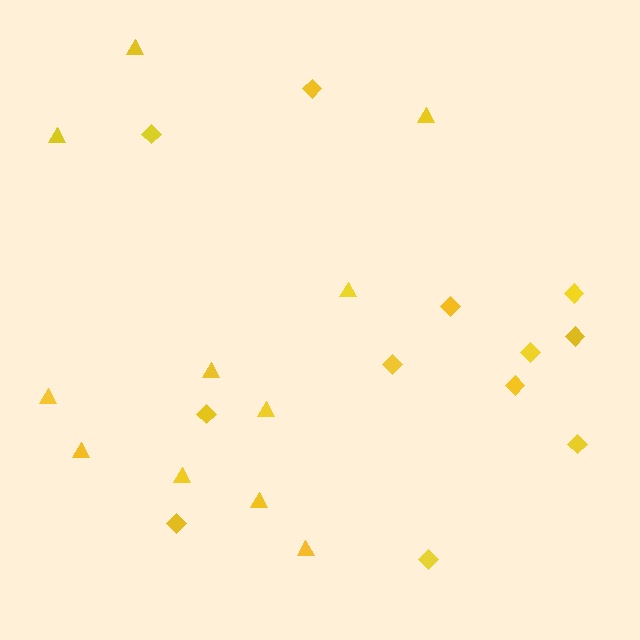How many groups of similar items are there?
There are 2 groups: one group of diamonds (12) and one group of triangles (11).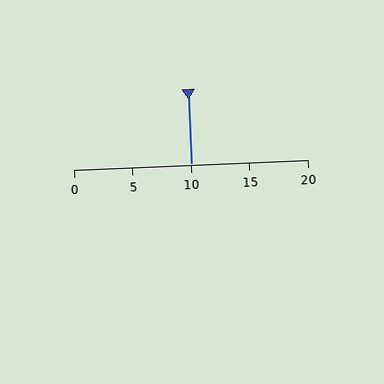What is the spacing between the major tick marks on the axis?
The major ticks are spaced 5 apart.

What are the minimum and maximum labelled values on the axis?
The axis runs from 0 to 20.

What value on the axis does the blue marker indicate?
The marker indicates approximately 10.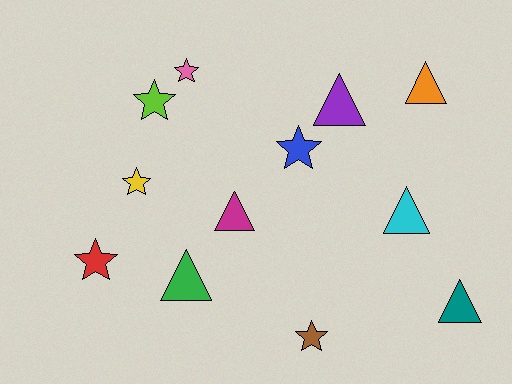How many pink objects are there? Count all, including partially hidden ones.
There is 1 pink object.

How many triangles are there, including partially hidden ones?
There are 6 triangles.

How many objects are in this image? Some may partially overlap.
There are 12 objects.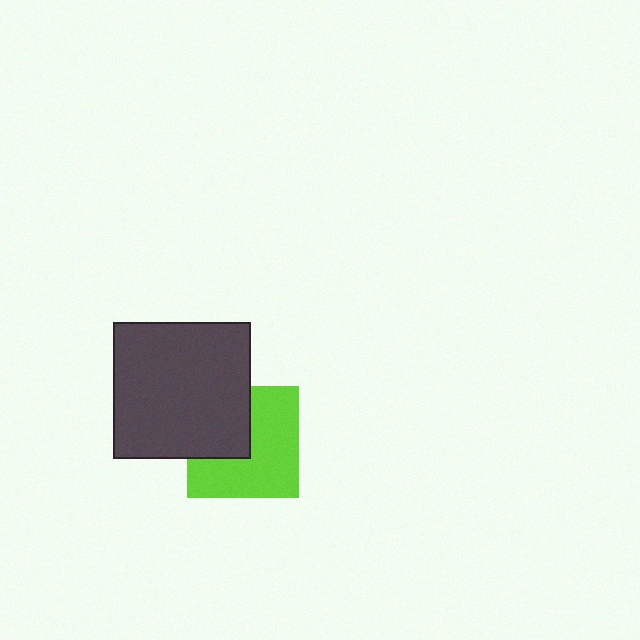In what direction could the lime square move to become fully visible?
The lime square could move toward the lower-right. That would shift it out from behind the dark gray square entirely.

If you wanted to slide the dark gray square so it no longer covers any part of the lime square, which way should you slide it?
Slide it toward the upper-left — that is the most direct way to separate the two shapes.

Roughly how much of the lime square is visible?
About half of it is visible (roughly 62%).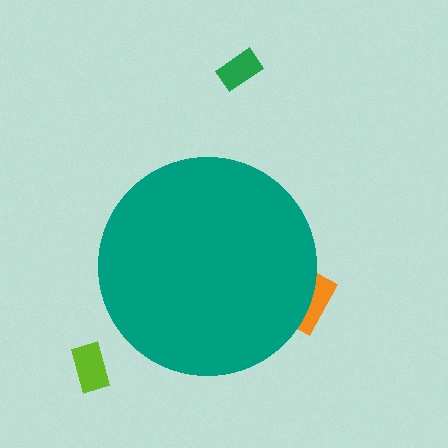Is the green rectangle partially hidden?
No, the green rectangle is fully visible.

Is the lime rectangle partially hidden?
No, the lime rectangle is fully visible.